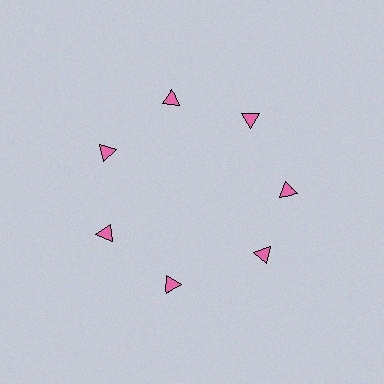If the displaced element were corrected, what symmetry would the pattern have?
It would have 7-fold rotational symmetry — the pattern would map onto itself every 51 degrees.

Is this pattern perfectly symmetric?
No. The 7 pink triangles are arranged in a ring, but one element near the 5 o'clock position is rotated out of alignment along the ring, breaking the 7-fold rotational symmetry.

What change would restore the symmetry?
The symmetry would be restored by rotating it back into even spacing with its neighbors so that all 7 triangles sit at equal angles and equal distance from the center.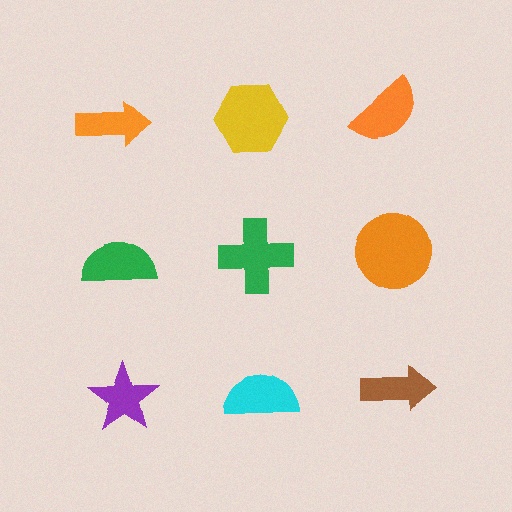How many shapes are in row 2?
3 shapes.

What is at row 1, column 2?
A yellow hexagon.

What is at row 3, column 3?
A brown arrow.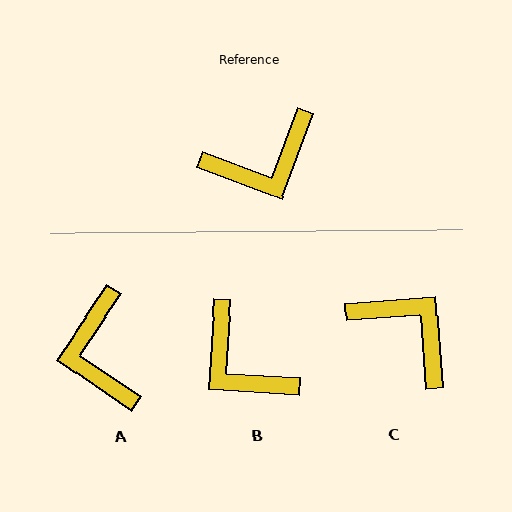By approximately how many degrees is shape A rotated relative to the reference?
Approximately 104 degrees clockwise.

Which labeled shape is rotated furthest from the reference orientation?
C, about 114 degrees away.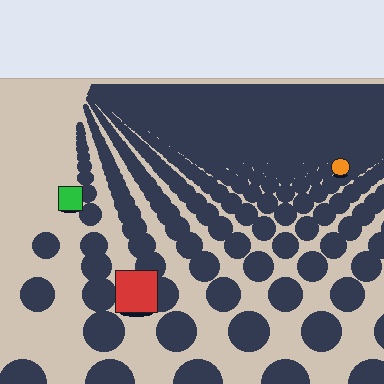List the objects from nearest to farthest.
From nearest to farthest: the red square, the green square, the orange circle.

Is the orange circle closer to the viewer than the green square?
No. The green square is closer — you can tell from the texture gradient: the ground texture is coarser near it.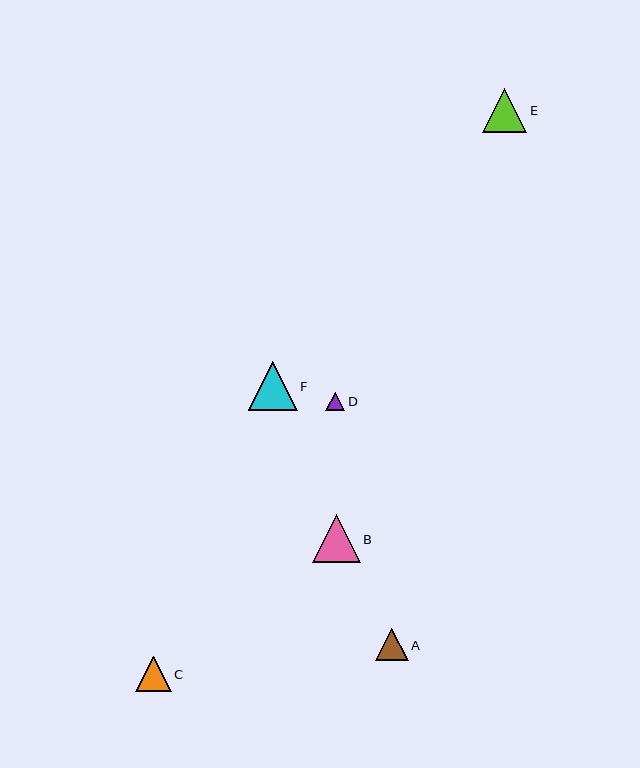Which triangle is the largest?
Triangle F is the largest with a size of approximately 49 pixels.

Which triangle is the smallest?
Triangle D is the smallest with a size of approximately 19 pixels.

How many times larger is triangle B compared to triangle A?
Triangle B is approximately 1.5 times the size of triangle A.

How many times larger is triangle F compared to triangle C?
Triangle F is approximately 1.4 times the size of triangle C.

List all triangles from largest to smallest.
From largest to smallest: F, B, E, C, A, D.